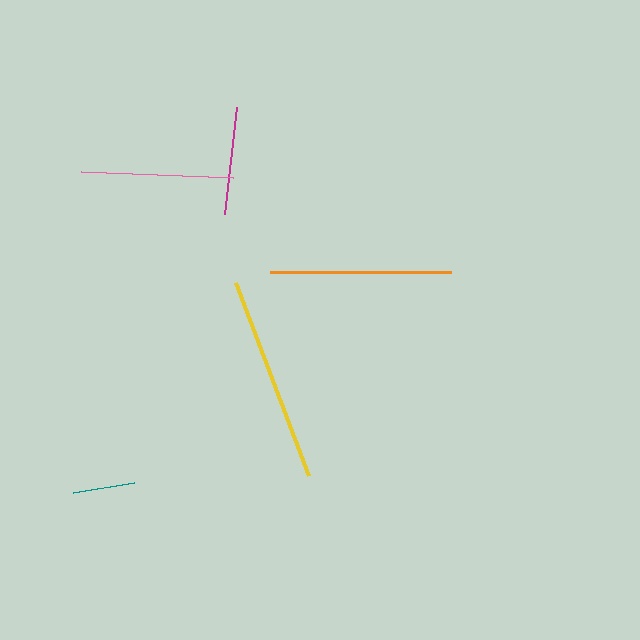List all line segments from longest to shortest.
From longest to shortest: yellow, orange, pink, magenta, teal.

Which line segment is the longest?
The yellow line is the longest at approximately 206 pixels.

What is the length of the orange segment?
The orange segment is approximately 181 pixels long.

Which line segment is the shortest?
The teal line is the shortest at approximately 62 pixels.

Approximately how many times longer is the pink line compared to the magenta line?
The pink line is approximately 1.4 times the length of the magenta line.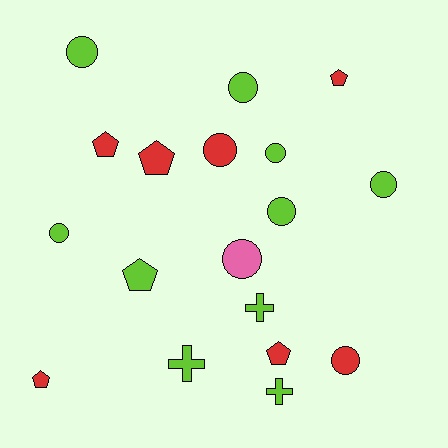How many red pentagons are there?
There are 5 red pentagons.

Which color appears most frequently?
Lime, with 10 objects.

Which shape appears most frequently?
Circle, with 9 objects.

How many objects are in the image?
There are 18 objects.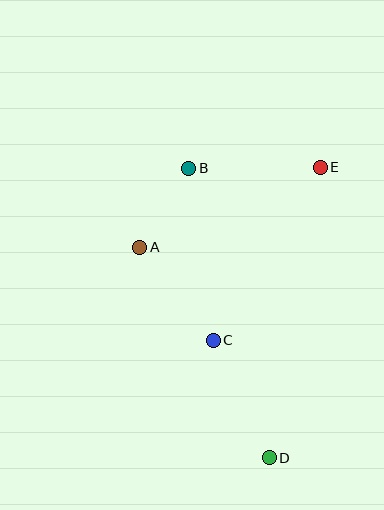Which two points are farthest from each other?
Points B and D are farthest from each other.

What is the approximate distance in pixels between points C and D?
The distance between C and D is approximately 130 pixels.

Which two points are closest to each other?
Points A and B are closest to each other.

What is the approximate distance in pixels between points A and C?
The distance between A and C is approximately 118 pixels.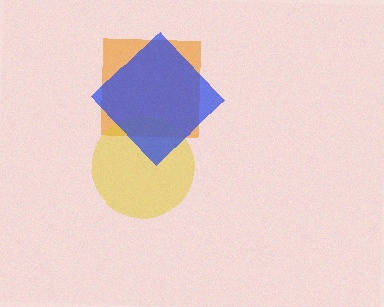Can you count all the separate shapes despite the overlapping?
Yes, there are 3 separate shapes.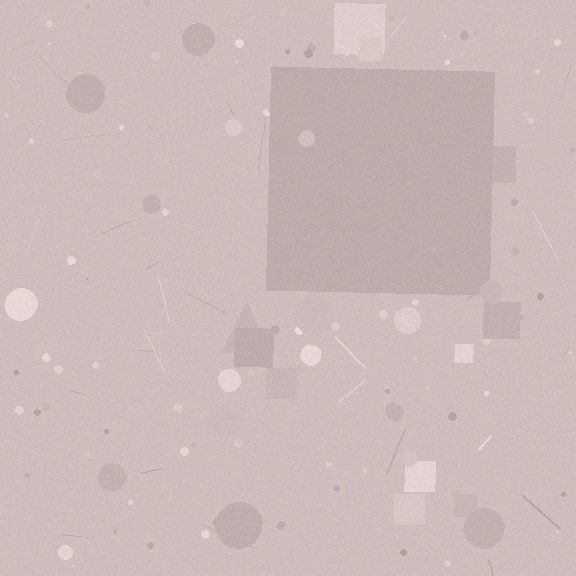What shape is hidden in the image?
A square is hidden in the image.